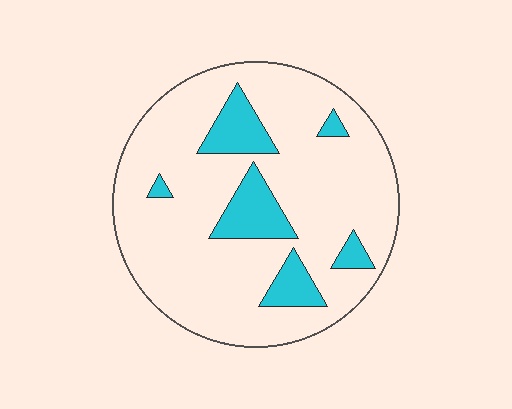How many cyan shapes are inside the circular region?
6.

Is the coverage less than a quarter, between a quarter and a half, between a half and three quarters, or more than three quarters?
Less than a quarter.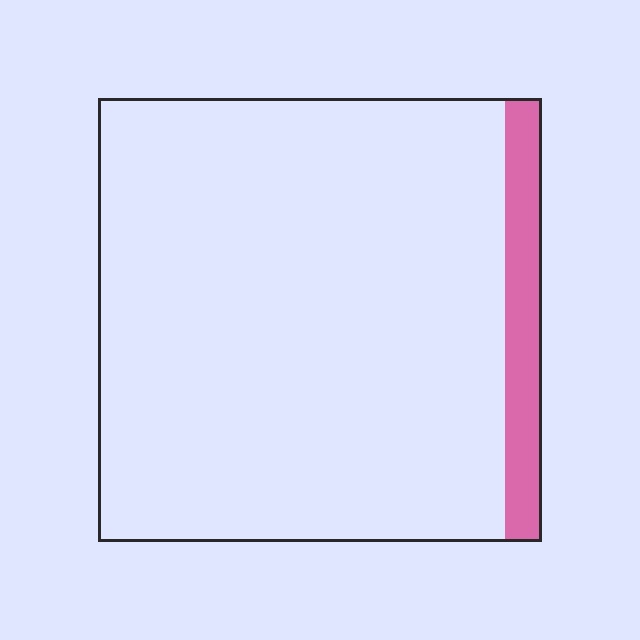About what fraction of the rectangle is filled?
About one tenth (1/10).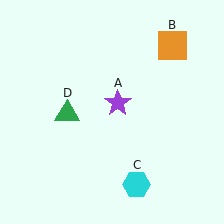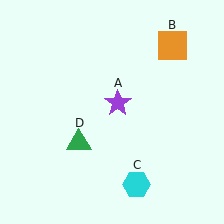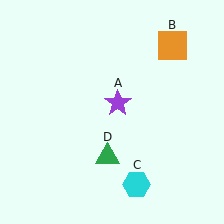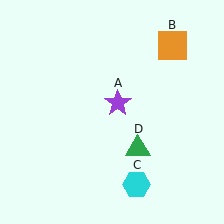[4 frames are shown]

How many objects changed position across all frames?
1 object changed position: green triangle (object D).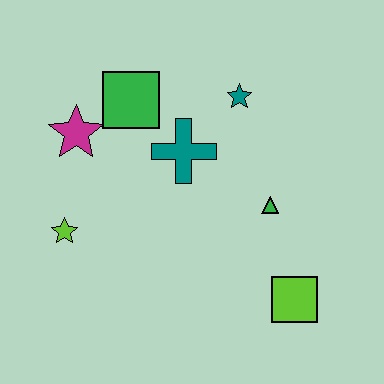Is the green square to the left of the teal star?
Yes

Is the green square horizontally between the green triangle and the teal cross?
No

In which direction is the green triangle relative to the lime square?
The green triangle is above the lime square.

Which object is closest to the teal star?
The teal cross is closest to the teal star.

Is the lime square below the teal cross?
Yes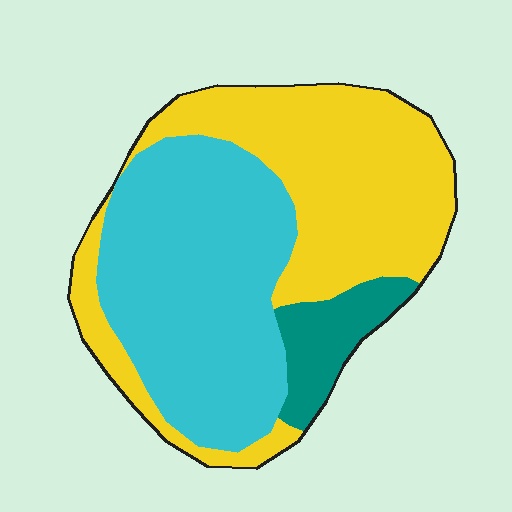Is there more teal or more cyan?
Cyan.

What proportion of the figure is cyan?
Cyan covers 45% of the figure.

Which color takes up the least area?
Teal, at roughly 10%.